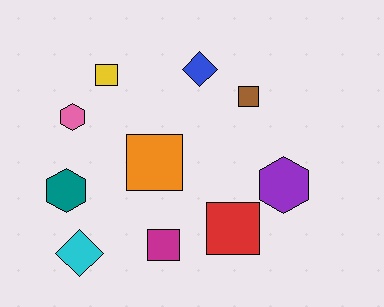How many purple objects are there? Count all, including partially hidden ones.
There is 1 purple object.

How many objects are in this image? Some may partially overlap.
There are 10 objects.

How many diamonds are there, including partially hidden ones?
There are 2 diamonds.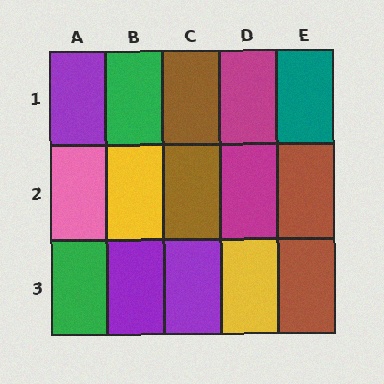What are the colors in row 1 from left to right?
Purple, green, brown, magenta, teal.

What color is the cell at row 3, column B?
Purple.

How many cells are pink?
1 cell is pink.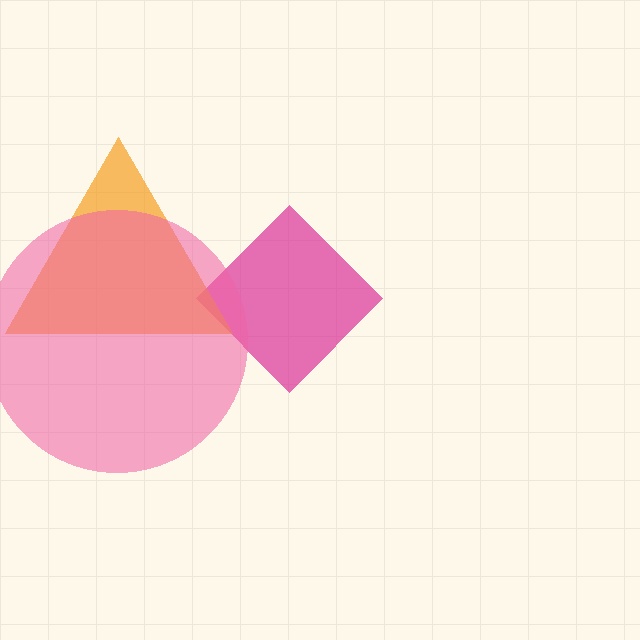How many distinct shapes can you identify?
There are 3 distinct shapes: a magenta diamond, an orange triangle, a pink circle.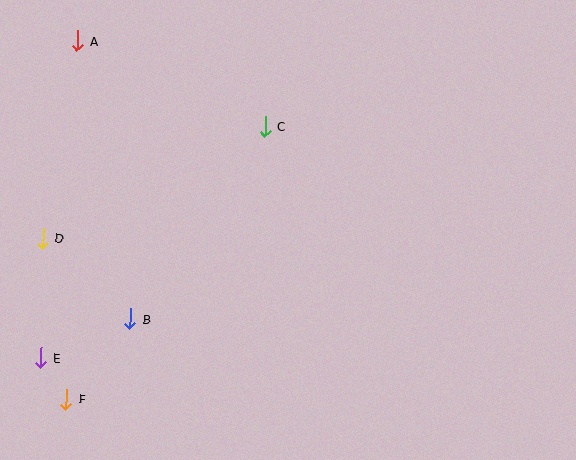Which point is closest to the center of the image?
Point C at (265, 126) is closest to the center.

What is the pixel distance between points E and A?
The distance between E and A is 319 pixels.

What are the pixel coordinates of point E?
Point E is at (41, 358).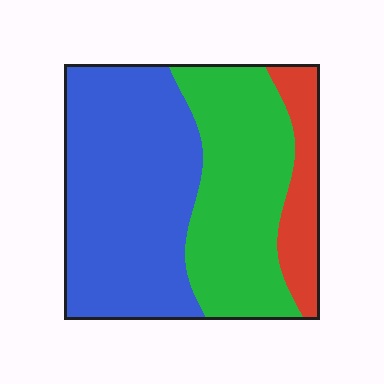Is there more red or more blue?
Blue.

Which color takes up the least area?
Red, at roughly 15%.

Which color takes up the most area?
Blue, at roughly 50%.